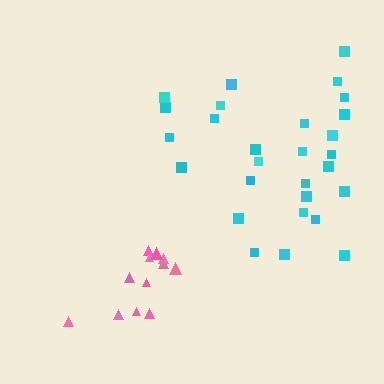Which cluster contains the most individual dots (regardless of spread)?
Cyan (28).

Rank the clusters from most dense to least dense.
pink, cyan.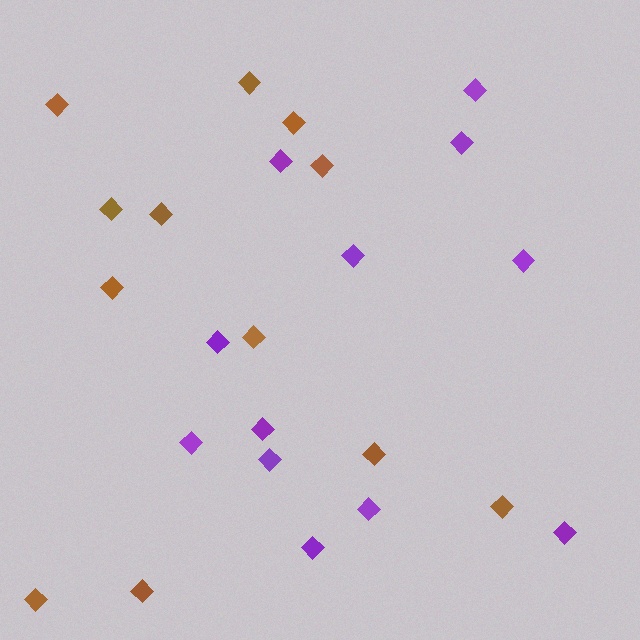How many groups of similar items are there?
There are 2 groups: one group of purple diamonds (12) and one group of brown diamonds (12).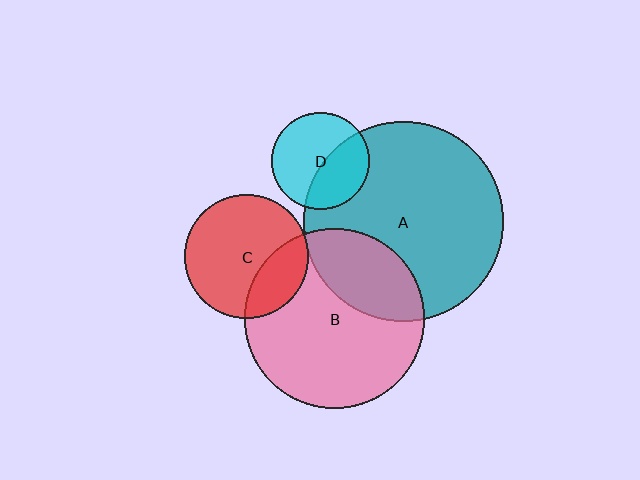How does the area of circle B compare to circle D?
Approximately 3.4 times.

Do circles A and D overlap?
Yes.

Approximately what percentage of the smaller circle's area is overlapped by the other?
Approximately 40%.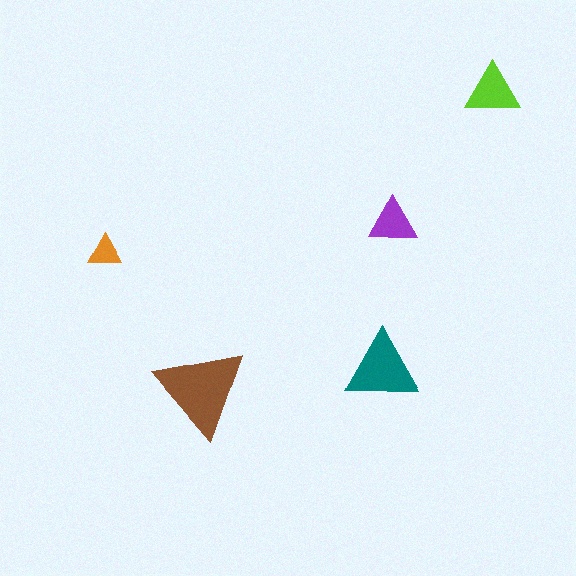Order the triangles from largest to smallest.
the brown one, the teal one, the lime one, the purple one, the orange one.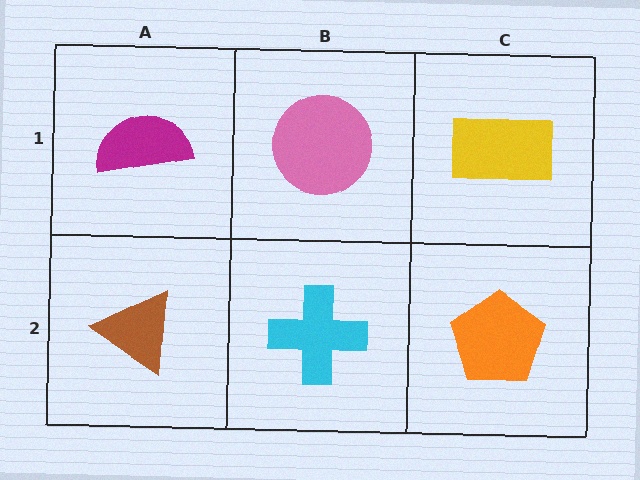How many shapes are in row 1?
3 shapes.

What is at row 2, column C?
An orange pentagon.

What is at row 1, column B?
A pink circle.